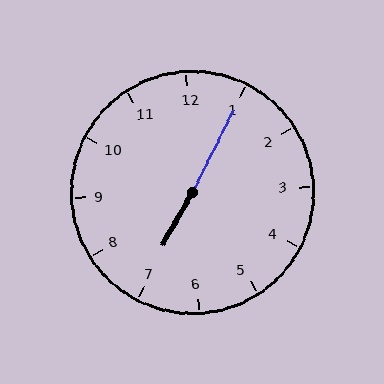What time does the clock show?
7:05.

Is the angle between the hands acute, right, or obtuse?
It is obtuse.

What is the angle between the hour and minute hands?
Approximately 178 degrees.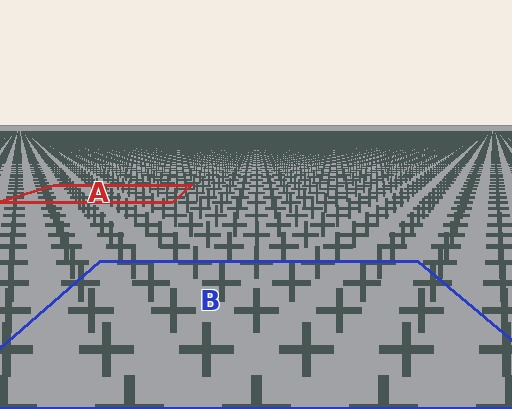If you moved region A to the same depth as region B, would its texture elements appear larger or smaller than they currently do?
They would appear larger. At a closer depth, the same texture elements are projected at a bigger on-screen size.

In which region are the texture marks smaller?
The texture marks are smaller in region A, because it is farther away.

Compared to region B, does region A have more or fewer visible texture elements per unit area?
Region A has more texture elements per unit area — they are packed more densely because it is farther away.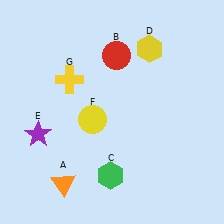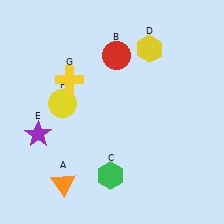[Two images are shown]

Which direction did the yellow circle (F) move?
The yellow circle (F) moved left.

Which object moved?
The yellow circle (F) moved left.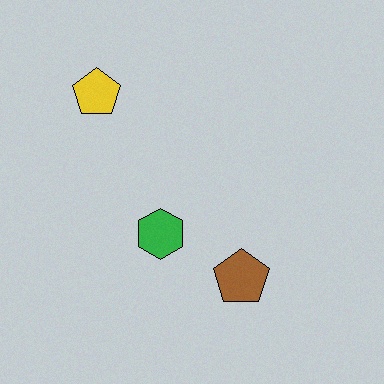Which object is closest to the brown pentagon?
The green hexagon is closest to the brown pentagon.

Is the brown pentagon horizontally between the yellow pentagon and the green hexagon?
No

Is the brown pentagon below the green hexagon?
Yes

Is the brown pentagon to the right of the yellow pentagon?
Yes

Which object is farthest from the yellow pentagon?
The brown pentagon is farthest from the yellow pentagon.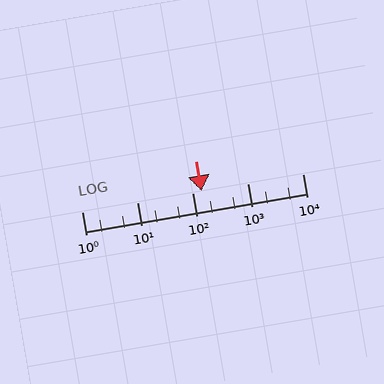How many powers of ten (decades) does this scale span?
The scale spans 4 decades, from 1 to 10000.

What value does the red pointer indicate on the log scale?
The pointer indicates approximately 150.